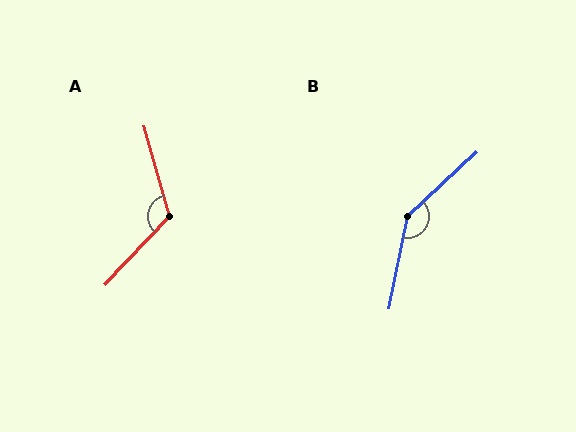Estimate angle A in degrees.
Approximately 121 degrees.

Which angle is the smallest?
A, at approximately 121 degrees.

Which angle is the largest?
B, at approximately 144 degrees.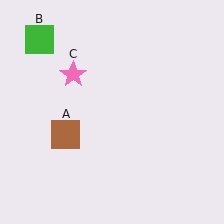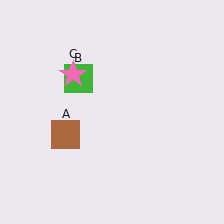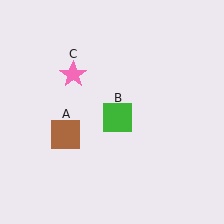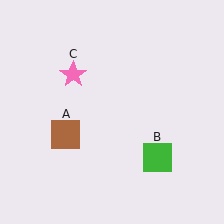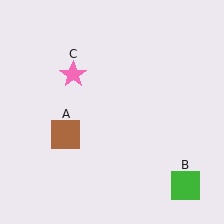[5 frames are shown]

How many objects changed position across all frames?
1 object changed position: green square (object B).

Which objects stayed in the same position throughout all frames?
Brown square (object A) and pink star (object C) remained stationary.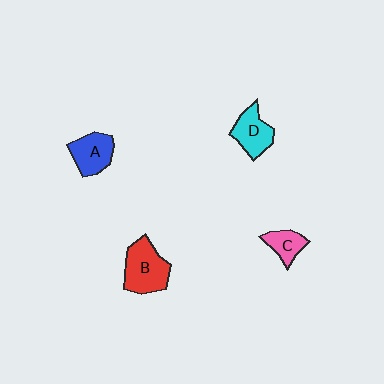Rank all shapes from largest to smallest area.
From largest to smallest: B (red), D (cyan), A (blue), C (pink).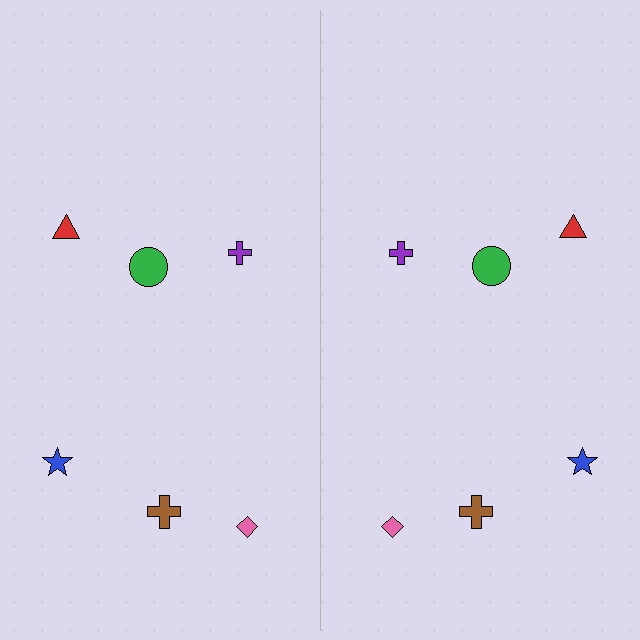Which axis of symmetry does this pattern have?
The pattern has a vertical axis of symmetry running through the center of the image.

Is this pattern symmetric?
Yes, this pattern has bilateral (reflection) symmetry.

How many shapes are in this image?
There are 12 shapes in this image.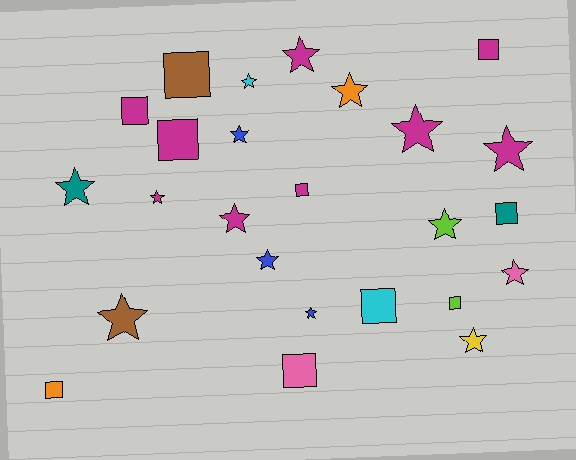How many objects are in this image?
There are 25 objects.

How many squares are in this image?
There are 10 squares.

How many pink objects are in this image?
There are 2 pink objects.